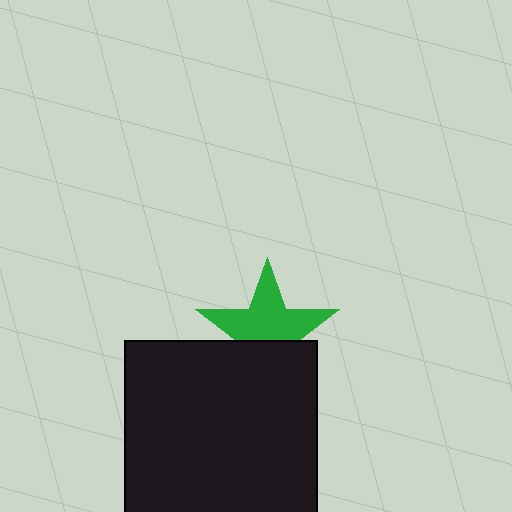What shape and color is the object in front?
The object in front is a black square.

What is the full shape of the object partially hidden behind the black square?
The partially hidden object is a green star.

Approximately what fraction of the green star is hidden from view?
Roughly 39% of the green star is hidden behind the black square.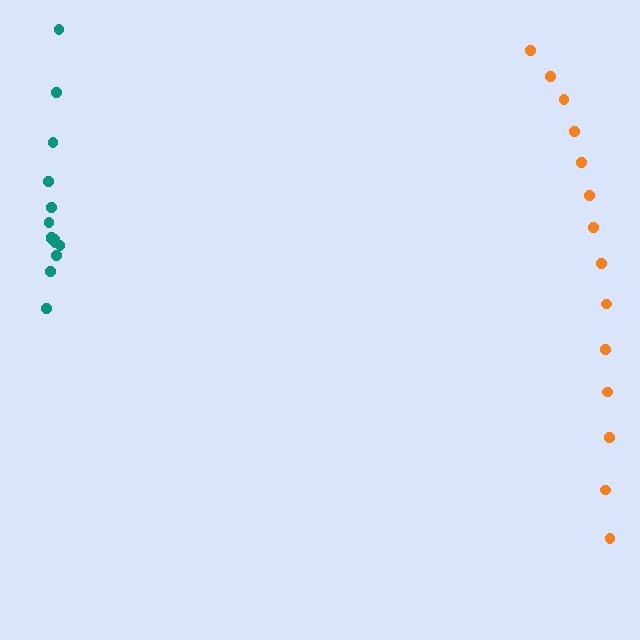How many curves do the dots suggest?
There are 2 distinct paths.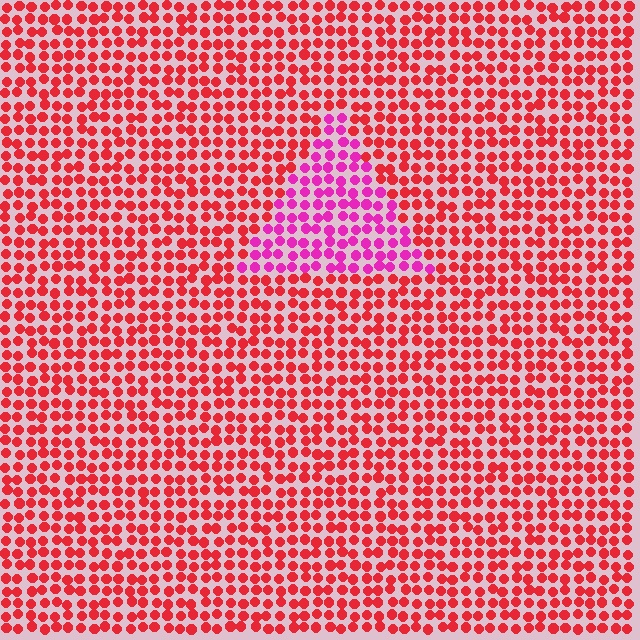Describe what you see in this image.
The image is filled with small red elements in a uniform arrangement. A triangle-shaped region is visible where the elements are tinted to a slightly different hue, forming a subtle color boundary.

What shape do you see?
I see a triangle.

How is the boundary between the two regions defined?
The boundary is defined purely by a slight shift in hue (about 42 degrees). Spacing, size, and orientation are identical on both sides.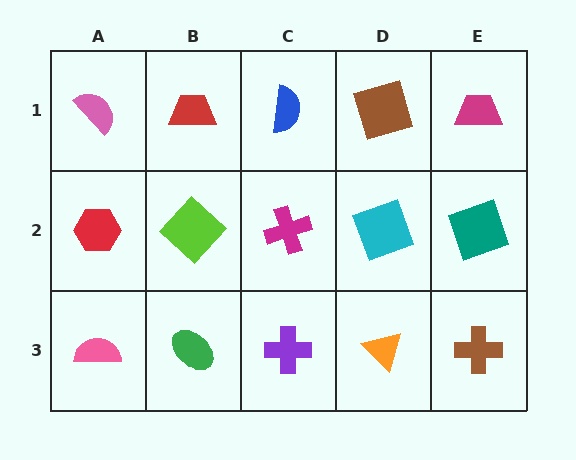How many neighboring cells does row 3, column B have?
3.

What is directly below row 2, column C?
A purple cross.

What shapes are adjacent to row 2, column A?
A pink semicircle (row 1, column A), a pink semicircle (row 3, column A), a lime diamond (row 2, column B).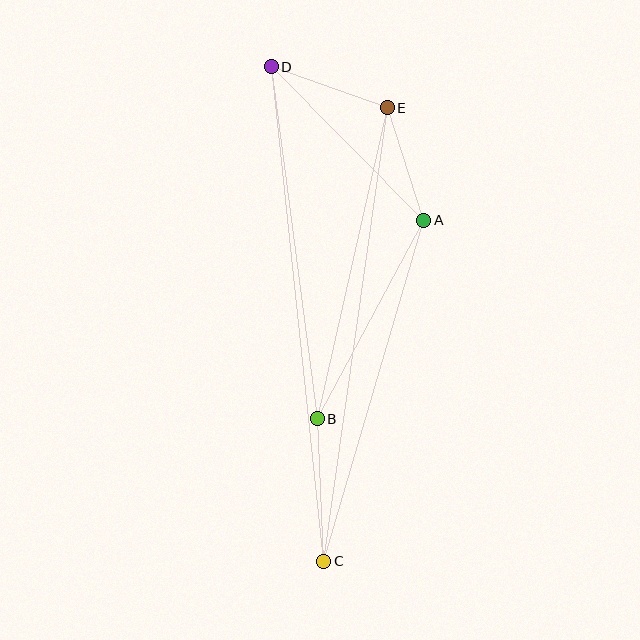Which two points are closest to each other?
Points A and E are closest to each other.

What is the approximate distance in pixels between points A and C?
The distance between A and C is approximately 355 pixels.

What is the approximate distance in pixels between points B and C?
The distance between B and C is approximately 143 pixels.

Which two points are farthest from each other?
Points C and D are farthest from each other.